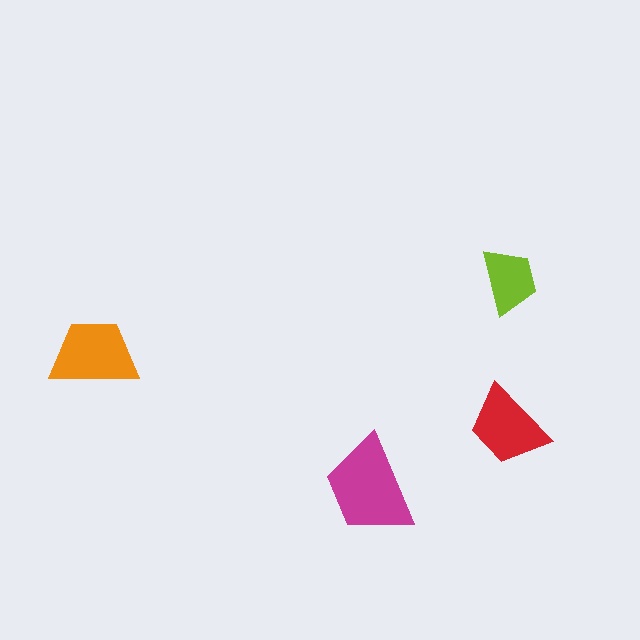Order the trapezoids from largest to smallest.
the magenta one, the orange one, the red one, the lime one.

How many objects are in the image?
There are 4 objects in the image.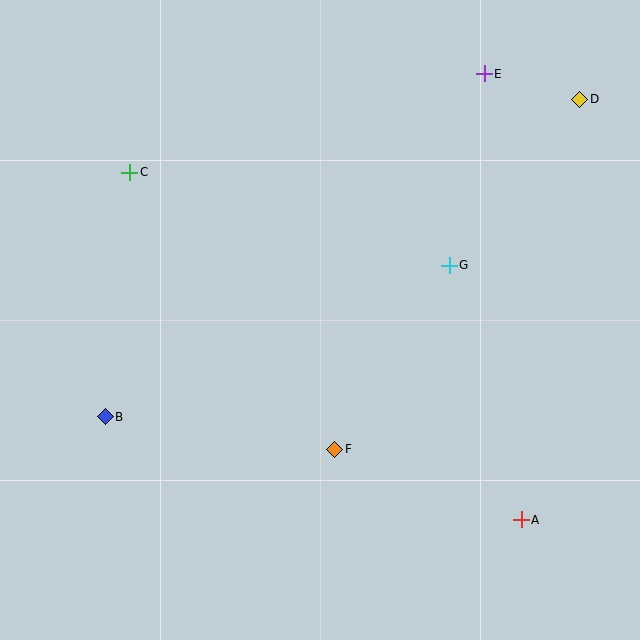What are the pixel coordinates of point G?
Point G is at (449, 265).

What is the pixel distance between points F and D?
The distance between F and D is 427 pixels.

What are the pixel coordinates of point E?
Point E is at (484, 74).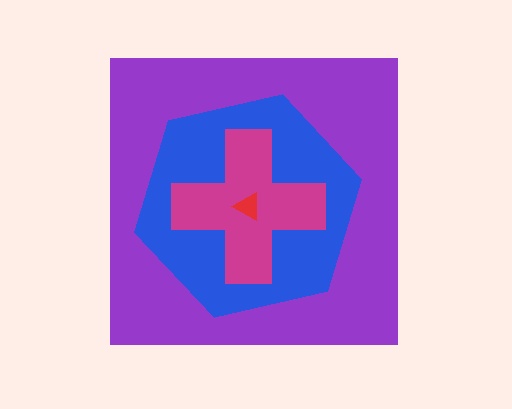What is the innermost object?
The red triangle.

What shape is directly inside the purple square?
The blue hexagon.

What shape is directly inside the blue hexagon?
The magenta cross.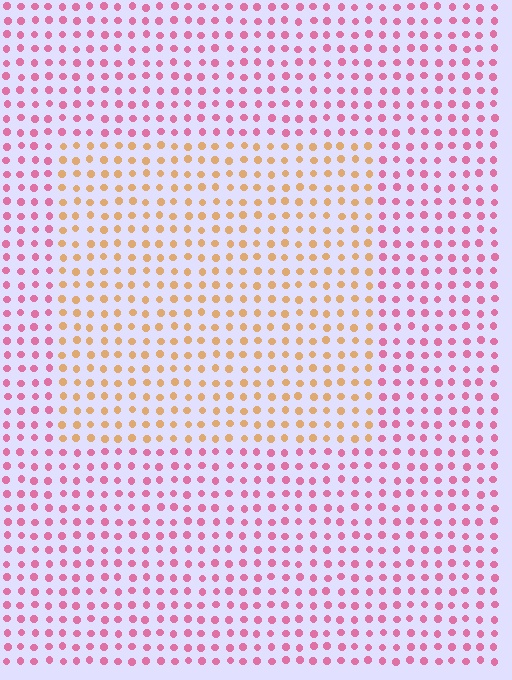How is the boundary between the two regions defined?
The boundary is defined purely by a slight shift in hue (about 59 degrees). Spacing, size, and orientation are identical on both sides.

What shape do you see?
I see a rectangle.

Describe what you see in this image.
The image is filled with small pink elements in a uniform arrangement. A rectangle-shaped region is visible where the elements are tinted to a slightly different hue, forming a subtle color boundary.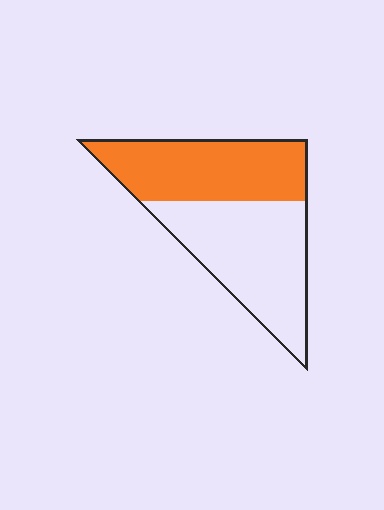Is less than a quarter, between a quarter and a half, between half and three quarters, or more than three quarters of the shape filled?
Between a quarter and a half.